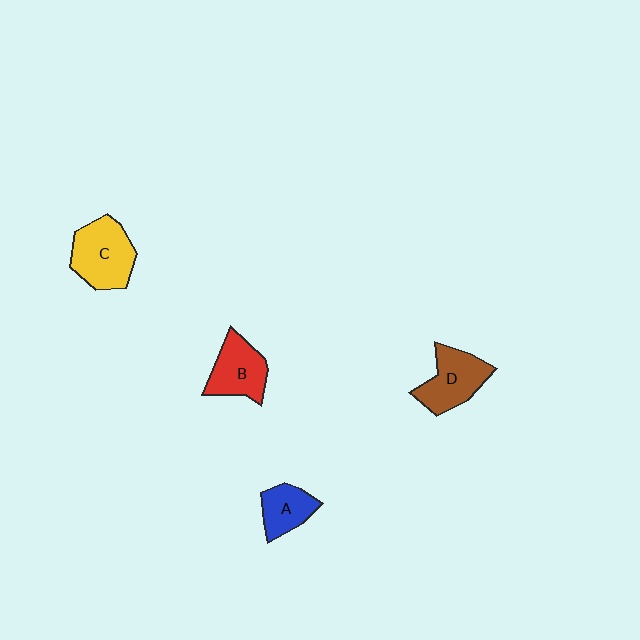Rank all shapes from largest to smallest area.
From largest to smallest: C (yellow), D (brown), B (red), A (blue).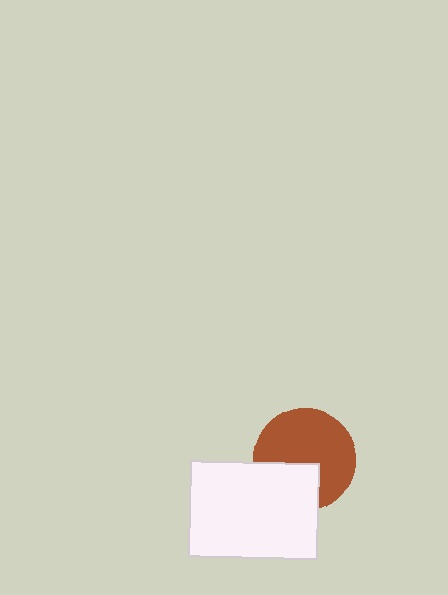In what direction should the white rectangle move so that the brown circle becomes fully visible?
The white rectangle should move down. That is the shortest direction to clear the overlap and leave the brown circle fully visible.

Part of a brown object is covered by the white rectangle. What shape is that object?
It is a circle.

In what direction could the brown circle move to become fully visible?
The brown circle could move up. That would shift it out from behind the white rectangle entirely.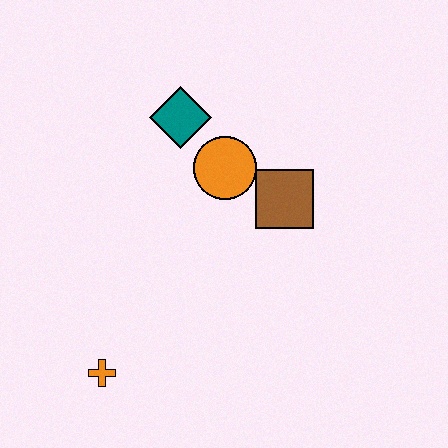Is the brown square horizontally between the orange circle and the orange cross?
No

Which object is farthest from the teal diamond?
The orange cross is farthest from the teal diamond.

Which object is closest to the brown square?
The orange circle is closest to the brown square.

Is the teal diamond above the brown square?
Yes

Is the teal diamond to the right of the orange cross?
Yes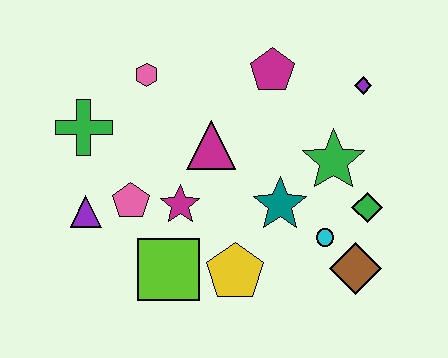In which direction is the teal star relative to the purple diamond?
The teal star is below the purple diamond.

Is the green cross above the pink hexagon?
No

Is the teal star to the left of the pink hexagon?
No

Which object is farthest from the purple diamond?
The purple triangle is farthest from the purple diamond.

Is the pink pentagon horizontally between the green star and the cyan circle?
No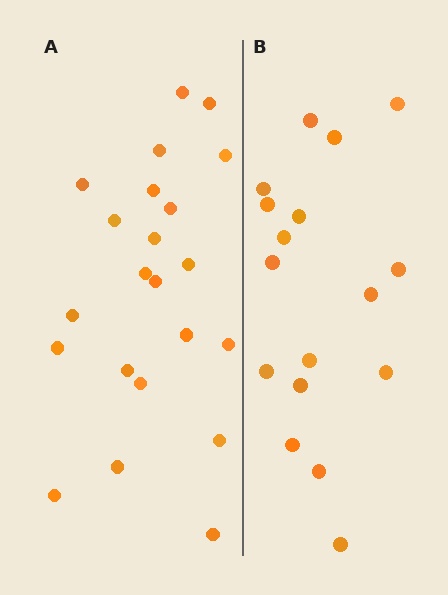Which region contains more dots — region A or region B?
Region A (the left region) has more dots.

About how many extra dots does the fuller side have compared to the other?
Region A has about 5 more dots than region B.